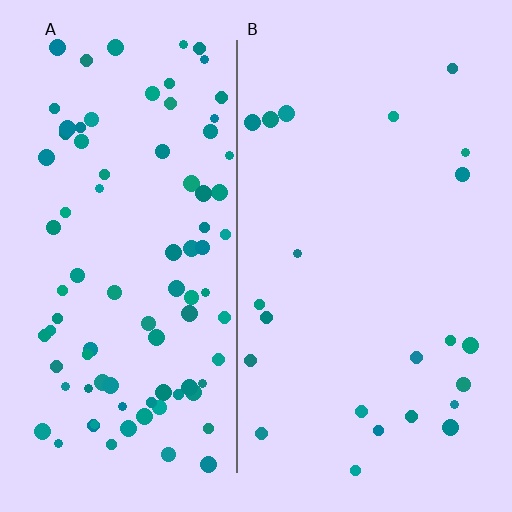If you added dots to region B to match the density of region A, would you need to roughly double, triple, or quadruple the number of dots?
Approximately quadruple.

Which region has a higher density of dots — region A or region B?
A (the left).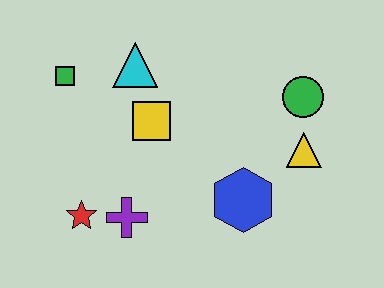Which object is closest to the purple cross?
The red star is closest to the purple cross.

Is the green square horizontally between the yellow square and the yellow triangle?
No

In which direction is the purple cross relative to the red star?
The purple cross is to the right of the red star.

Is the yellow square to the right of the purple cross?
Yes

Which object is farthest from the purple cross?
The green circle is farthest from the purple cross.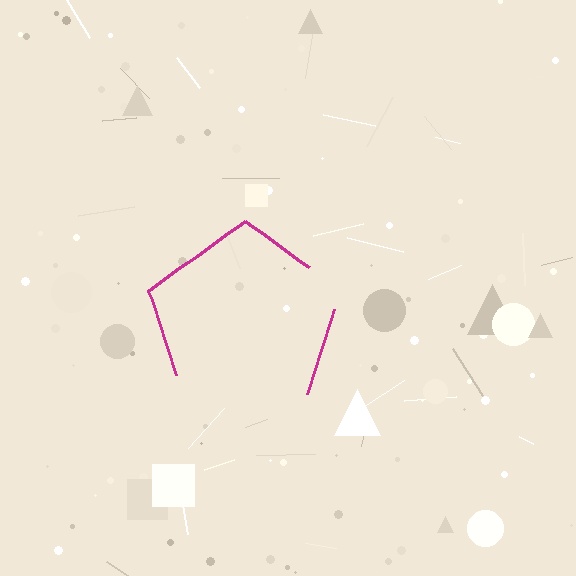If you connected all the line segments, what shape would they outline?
They would outline a pentagon.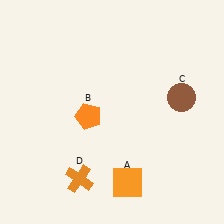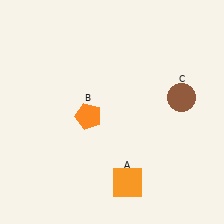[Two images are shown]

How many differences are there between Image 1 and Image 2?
There is 1 difference between the two images.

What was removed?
The orange cross (D) was removed in Image 2.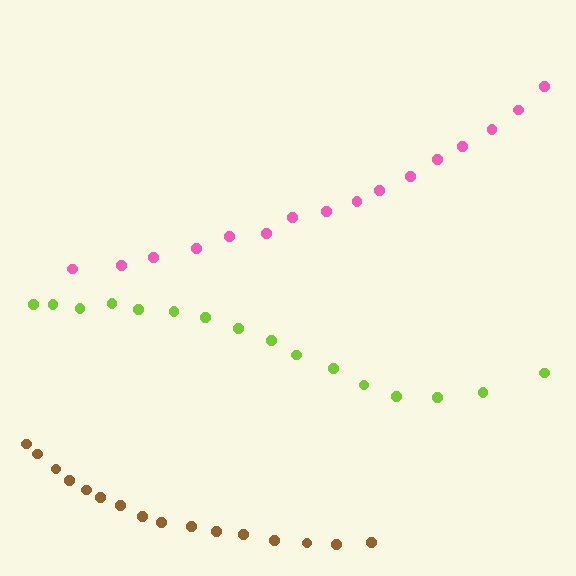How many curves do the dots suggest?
There are 3 distinct paths.